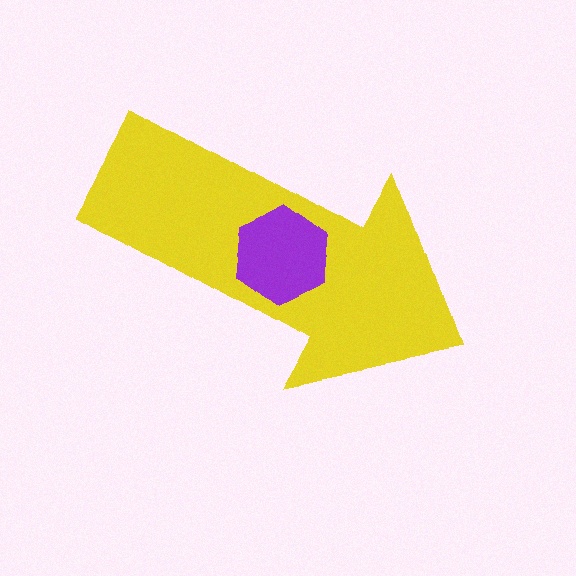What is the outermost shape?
The yellow arrow.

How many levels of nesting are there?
2.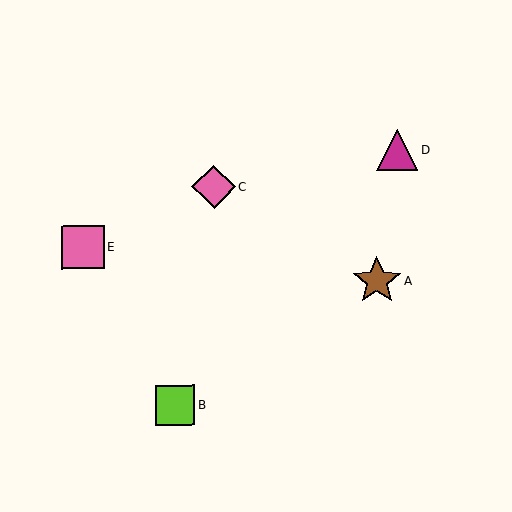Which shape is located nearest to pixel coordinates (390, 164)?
The magenta triangle (labeled D) at (398, 150) is nearest to that location.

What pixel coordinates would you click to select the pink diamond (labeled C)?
Click at (214, 187) to select the pink diamond C.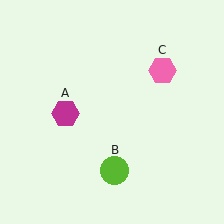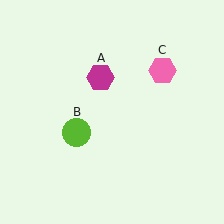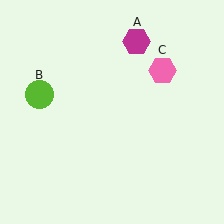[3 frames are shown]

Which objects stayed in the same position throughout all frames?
Pink hexagon (object C) remained stationary.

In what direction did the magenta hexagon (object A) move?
The magenta hexagon (object A) moved up and to the right.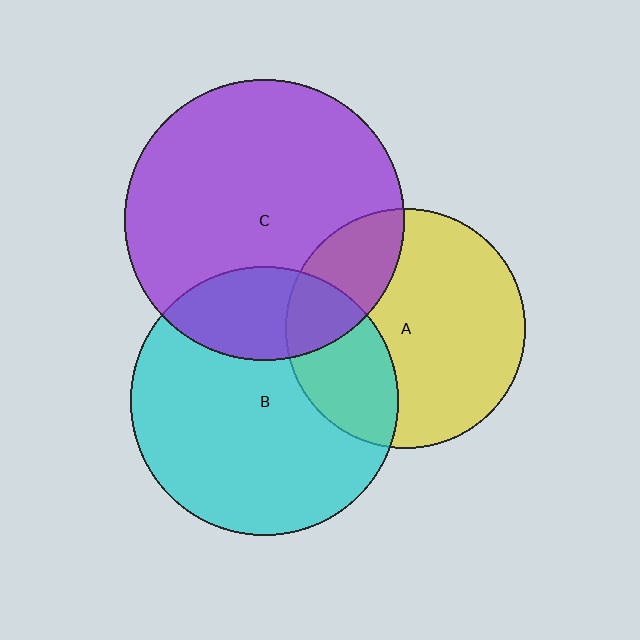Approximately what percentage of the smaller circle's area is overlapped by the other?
Approximately 25%.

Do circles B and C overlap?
Yes.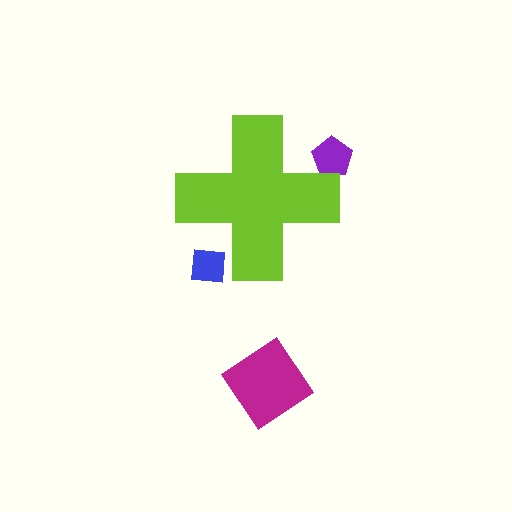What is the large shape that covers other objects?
A lime cross.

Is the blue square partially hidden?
Yes, the blue square is partially hidden behind the lime cross.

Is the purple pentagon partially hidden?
Yes, the purple pentagon is partially hidden behind the lime cross.